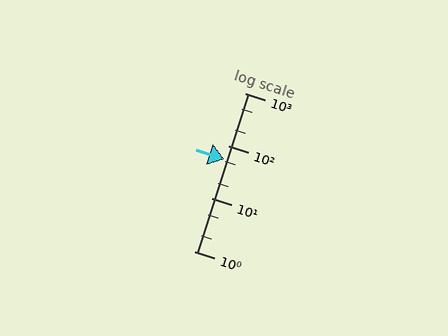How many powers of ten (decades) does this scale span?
The scale spans 3 decades, from 1 to 1000.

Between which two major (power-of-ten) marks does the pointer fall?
The pointer is between 10 and 100.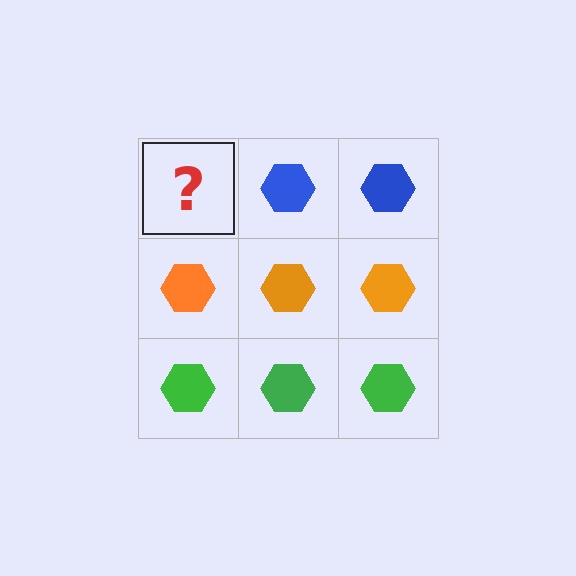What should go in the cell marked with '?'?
The missing cell should contain a blue hexagon.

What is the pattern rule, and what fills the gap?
The rule is that each row has a consistent color. The gap should be filled with a blue hexagon.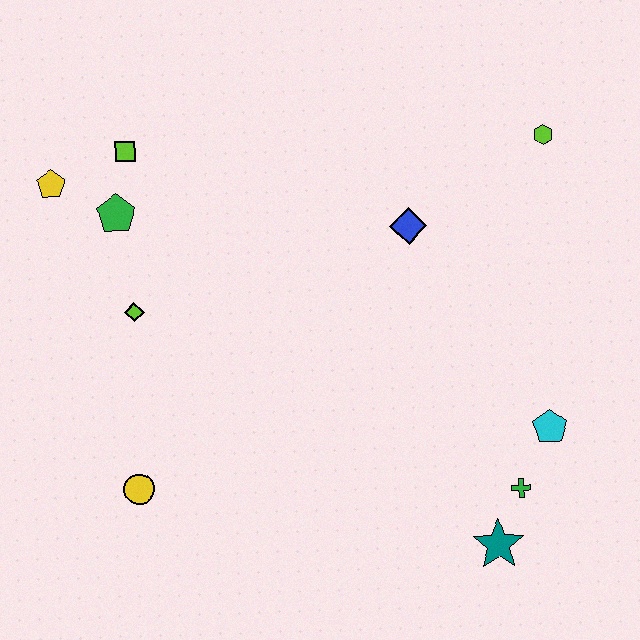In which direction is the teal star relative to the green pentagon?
The teal star is to the right of the green pentagon.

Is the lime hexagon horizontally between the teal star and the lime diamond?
No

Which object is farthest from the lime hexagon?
The yellow circle is farthest from the lime hexagon.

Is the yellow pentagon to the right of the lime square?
No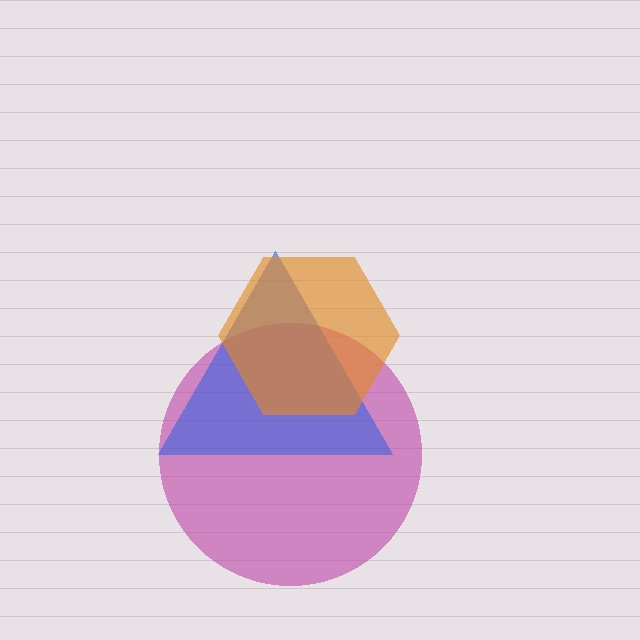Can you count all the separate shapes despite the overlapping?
Yes, there are 3 separate shapes.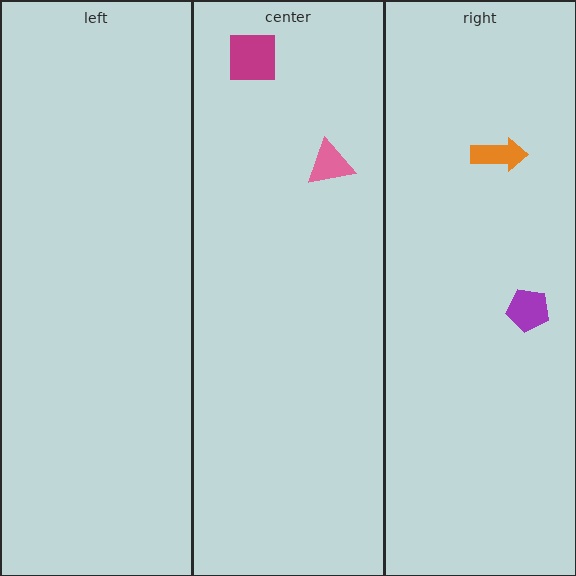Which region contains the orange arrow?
The right region.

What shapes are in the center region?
The magenta square, the pink triangle.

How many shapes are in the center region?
2.